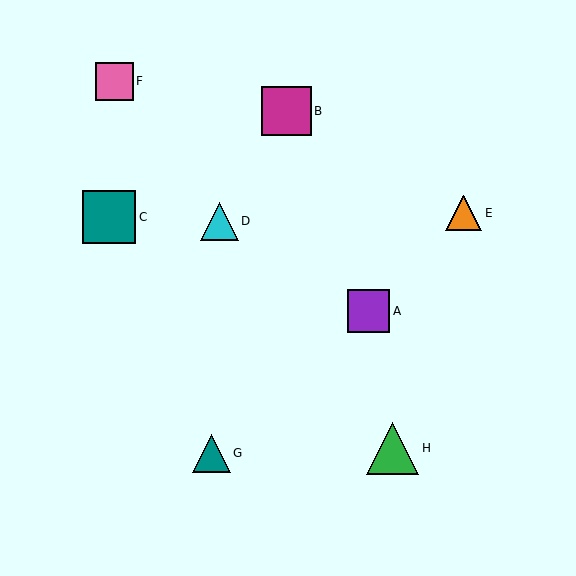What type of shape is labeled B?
Shape B is a magenta square.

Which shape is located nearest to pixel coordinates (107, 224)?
The teal square (labeled C) at (109, 217) is nearest to that location.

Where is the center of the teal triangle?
The center of the teal triangle is at (211, 453).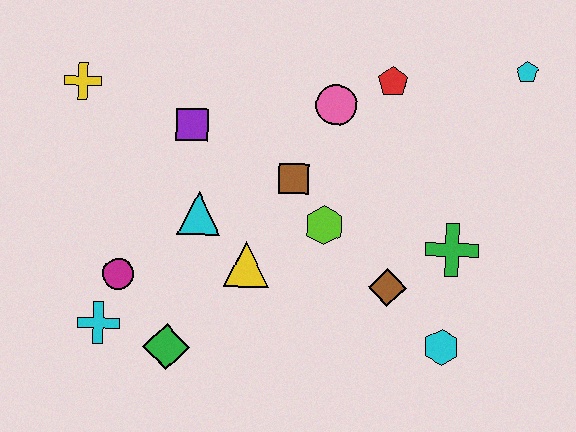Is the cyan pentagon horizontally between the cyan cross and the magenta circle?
No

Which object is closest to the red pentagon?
The pink circle is closest to the red pentagon.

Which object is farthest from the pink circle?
The cyan cross is farthest from the pink circle.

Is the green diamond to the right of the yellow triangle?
No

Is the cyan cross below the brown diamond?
Yes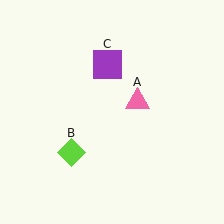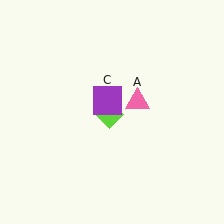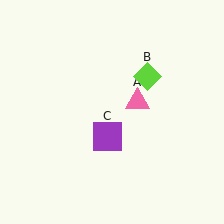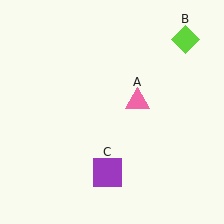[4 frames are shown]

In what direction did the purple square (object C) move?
The purple square (object C) moved down.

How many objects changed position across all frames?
2 objects changed position: lime diamond (object B), purple square (object C).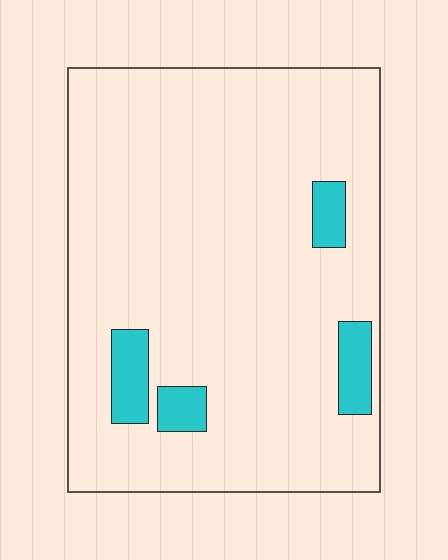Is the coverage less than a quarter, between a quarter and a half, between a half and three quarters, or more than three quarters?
Less than a quarter.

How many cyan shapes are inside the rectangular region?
4.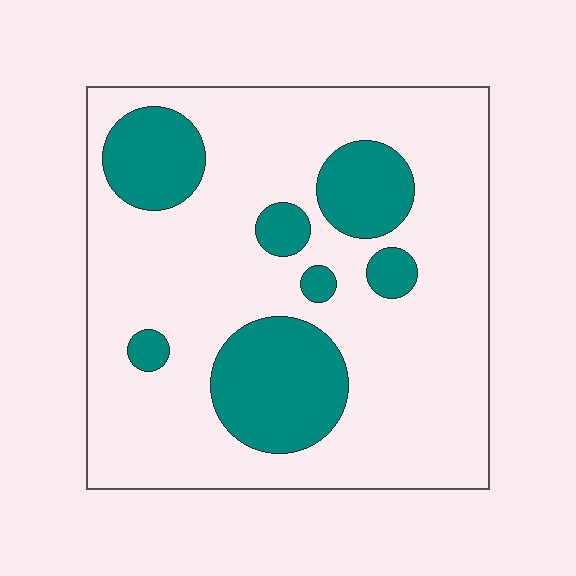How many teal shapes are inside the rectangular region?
7.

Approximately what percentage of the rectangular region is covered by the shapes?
Approximately 25%.